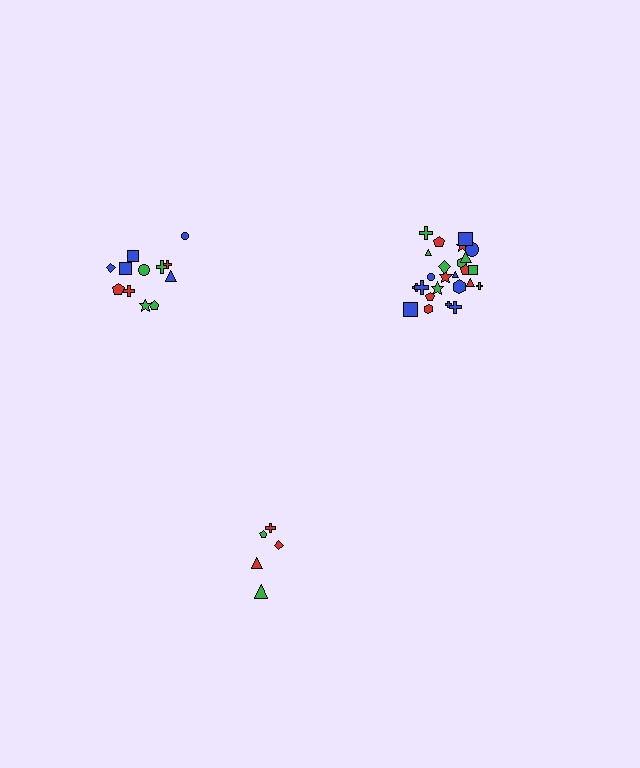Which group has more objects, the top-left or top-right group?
The top-right group.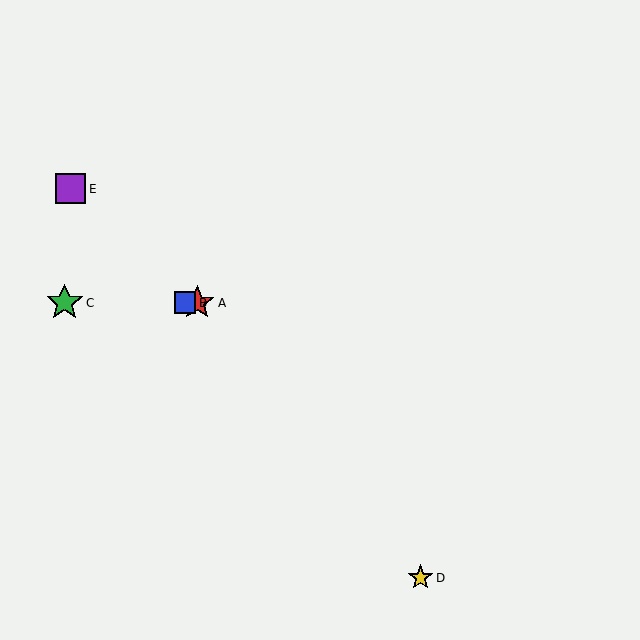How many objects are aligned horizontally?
3 objects (A, B, C) are aligned horizontally.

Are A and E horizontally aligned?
No, A is at y≈303 and E is at y≈189.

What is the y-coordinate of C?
Object C is at y≈303.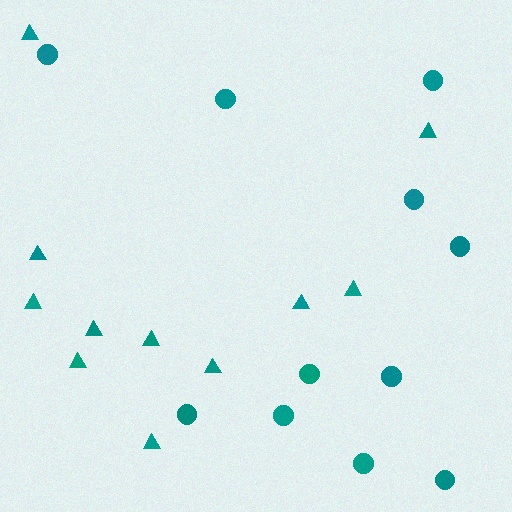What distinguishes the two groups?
There are 2 groups: one group of triangles (11) and one group of circles (11).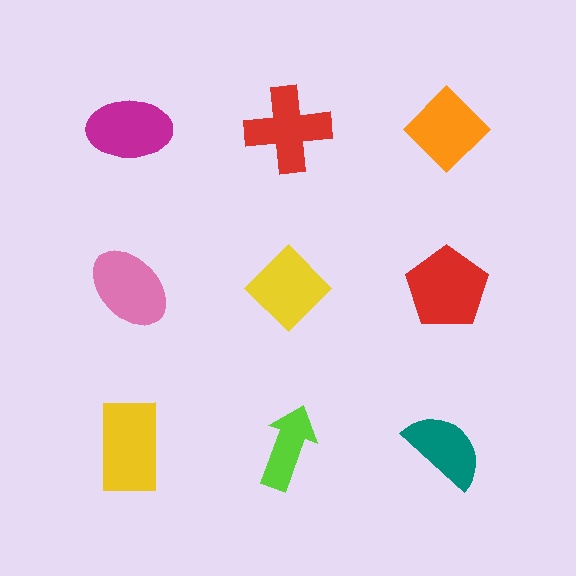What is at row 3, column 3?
A teal semicircle.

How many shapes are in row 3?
3 shapes.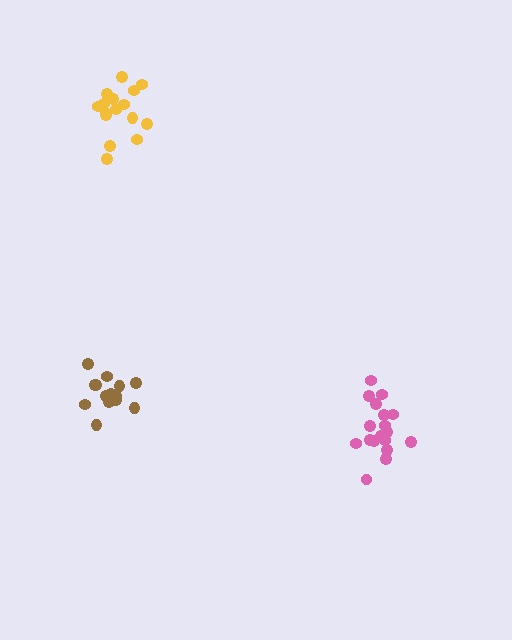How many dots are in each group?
Group 1: 18 dots, Group 2: 15 dots, Group 3: 16 dots (49 total).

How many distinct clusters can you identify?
There are 3 distinct clusters.